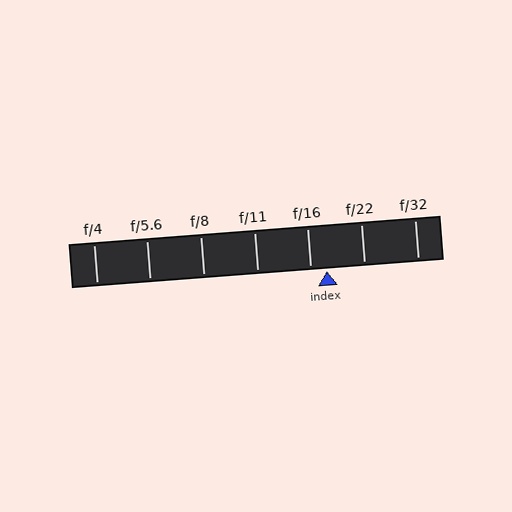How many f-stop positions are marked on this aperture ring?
There are 7 f-stop positions marked.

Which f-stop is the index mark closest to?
The index mark is closest to f/16.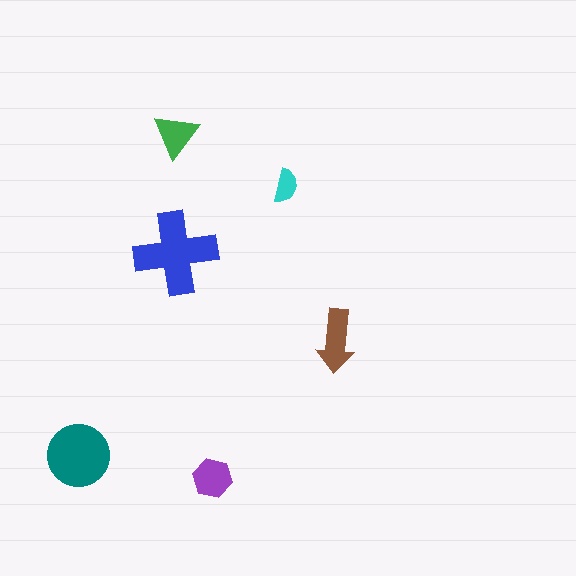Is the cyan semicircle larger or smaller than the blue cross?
Smaller.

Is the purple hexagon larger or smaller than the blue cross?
Smaller.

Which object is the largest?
The blue cross.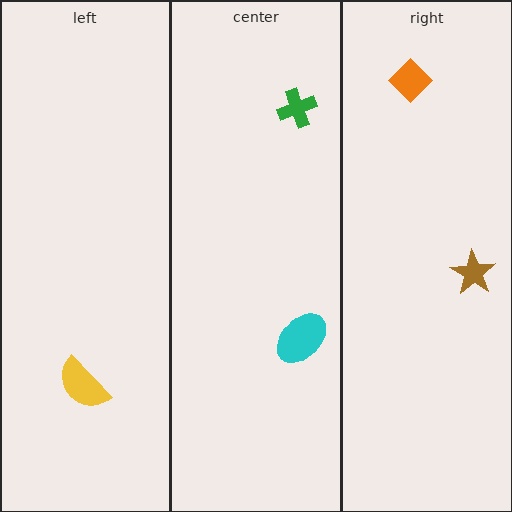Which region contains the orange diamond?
The right region.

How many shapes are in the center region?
2.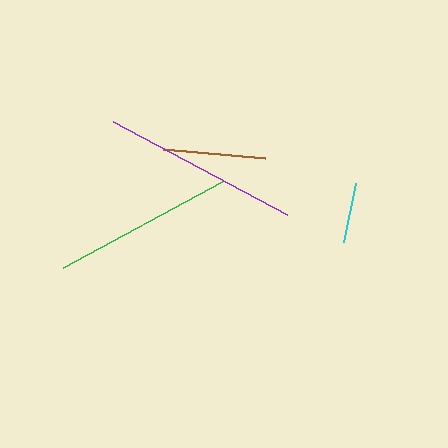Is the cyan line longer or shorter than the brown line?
The brown line is longer than the cyan line.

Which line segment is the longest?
The purple line is the longest at approximately 197 pixels.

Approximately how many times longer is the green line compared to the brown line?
The green line is approximately 1.8 times the length of the brown line.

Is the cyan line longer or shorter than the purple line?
The purple line is longer than the cyan line.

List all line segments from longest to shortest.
From longest to shortest: purple, green, brown, cyan.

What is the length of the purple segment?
The purple segment is approximately 197 pixels long.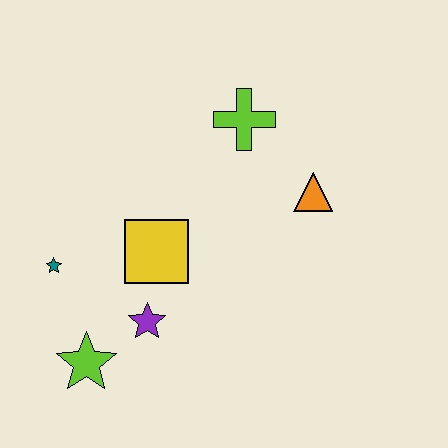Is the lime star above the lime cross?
No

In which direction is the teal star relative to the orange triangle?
The teal star is to the left of the orange triangle.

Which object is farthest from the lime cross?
The lime star is farthest from the lime cross.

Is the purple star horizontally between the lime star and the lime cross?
Yes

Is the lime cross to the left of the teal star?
No